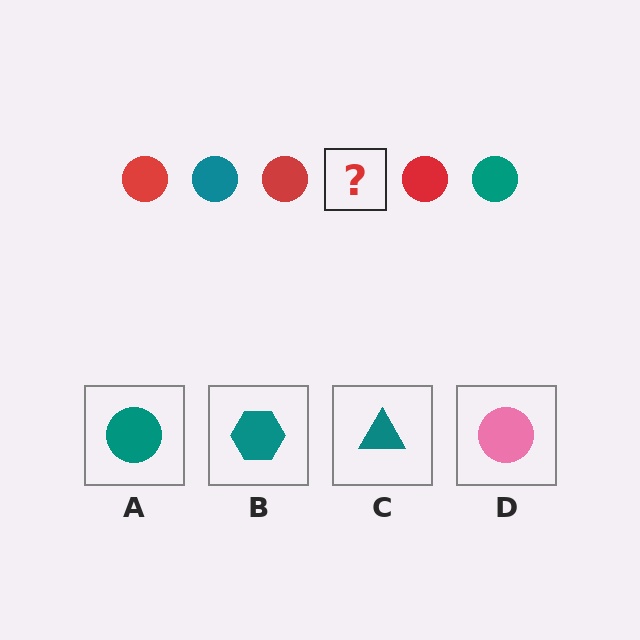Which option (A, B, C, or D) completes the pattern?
A.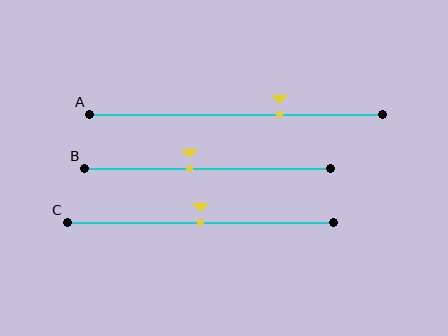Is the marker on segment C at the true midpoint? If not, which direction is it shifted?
Yes, the marker on segment C is at the true midpoint.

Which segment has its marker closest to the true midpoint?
Segment C has its marker closest to the true midpoint.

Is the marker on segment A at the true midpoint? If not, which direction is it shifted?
No, the marker on segment A is shifted to the right by about 15% of the segment length.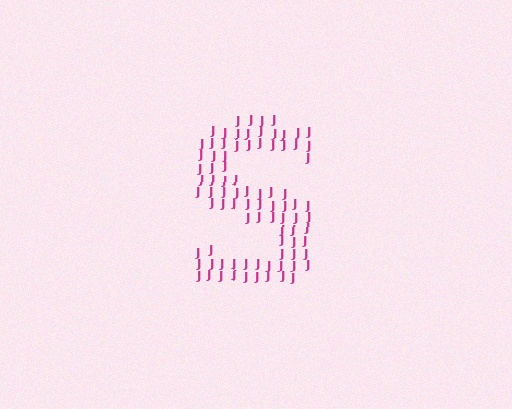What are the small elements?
The small elements are letter J's.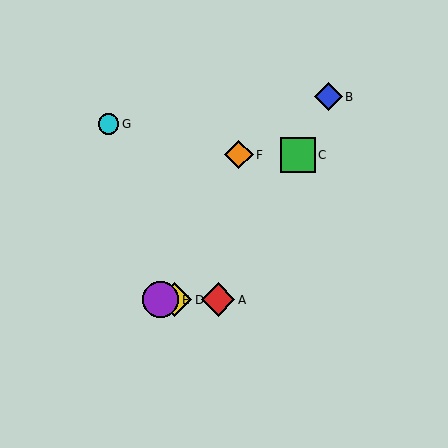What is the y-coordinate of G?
Object G is at y≈124.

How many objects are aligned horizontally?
3 objects (A, D, E) are aligned horizontally.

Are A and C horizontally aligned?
No, A is at y≈300 and C is at y≈155.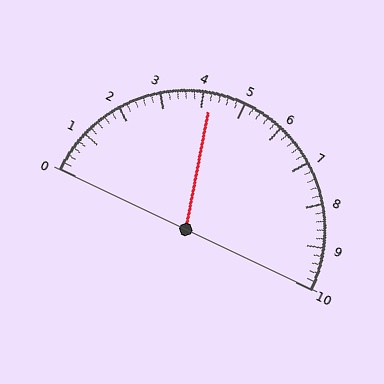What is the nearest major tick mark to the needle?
The nearest major tick mark is 4.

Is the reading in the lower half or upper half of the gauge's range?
The reading is in the lower half of the range (0 to 10).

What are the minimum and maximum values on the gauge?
The gauge ranges from 0 to 10.